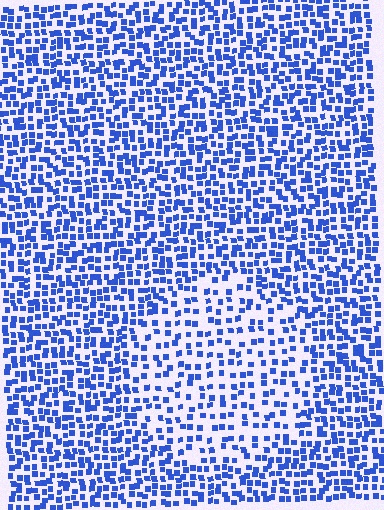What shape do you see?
I see a circle.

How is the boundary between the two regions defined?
The boundary is defined by a change in element density (approximately 1.8x ratio). All elements are the same color, size, and shape.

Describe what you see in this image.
The image contains small blue elements arranged at two different densities. A circle-shaped region is visible where the elements are less densely packed than the surrounding area.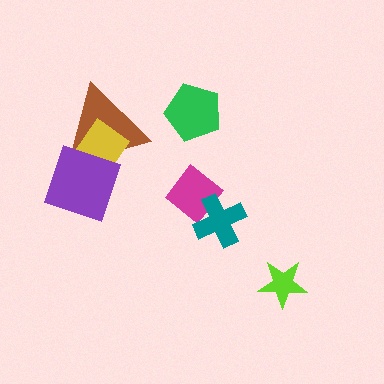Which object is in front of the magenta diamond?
The teal cross is in front of the magenta diamond.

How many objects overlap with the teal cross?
1 object overlaps with the teal cross.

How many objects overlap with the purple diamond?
2 objects overlap with the purple diamond.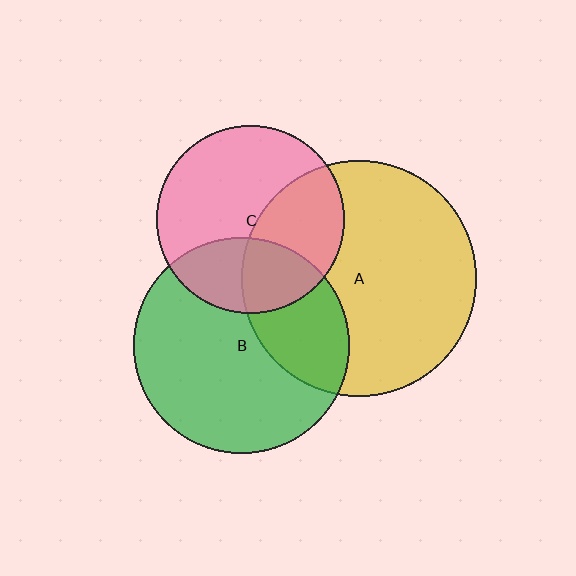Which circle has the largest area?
Circle A (yellow).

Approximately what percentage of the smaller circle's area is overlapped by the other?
Approximately 30%.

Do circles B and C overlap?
Yes.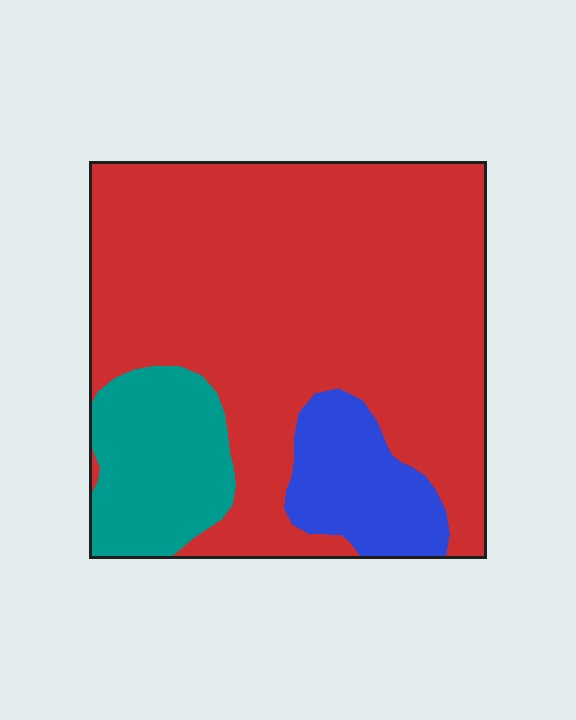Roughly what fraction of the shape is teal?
Teal covers roughly 15% of the shape.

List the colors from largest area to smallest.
From largest to smallest: red, teal, blue.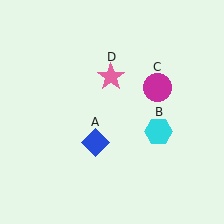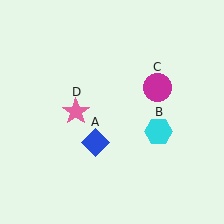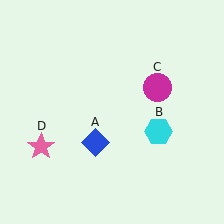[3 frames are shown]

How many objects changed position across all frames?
1 object changed position: pink star (object D).